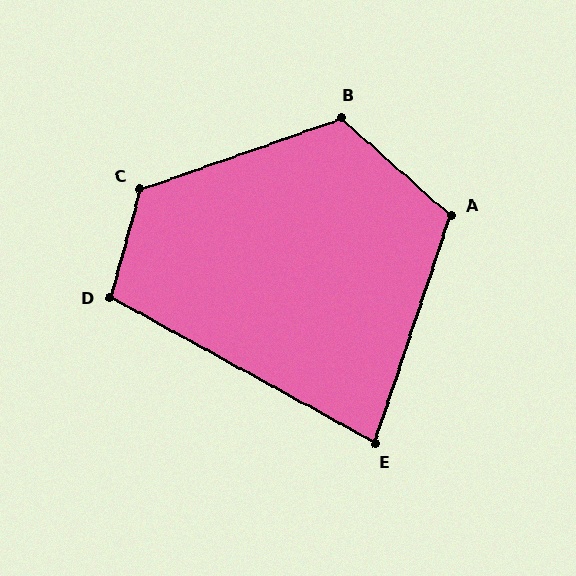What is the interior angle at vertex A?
Approximately 113 degrees (obtuse).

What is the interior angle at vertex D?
Approximately 104 degrees (obtuse).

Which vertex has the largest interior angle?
C, at approximately 125 degrees.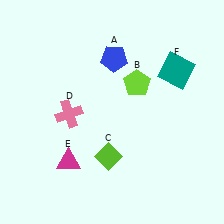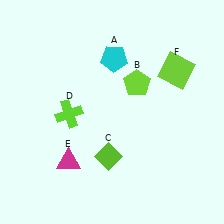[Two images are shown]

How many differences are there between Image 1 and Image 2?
There are 3 differences between the two images.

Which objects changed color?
A changed from blue to cyan. D changed from pink to lime. F changed from teal to lime.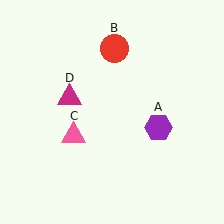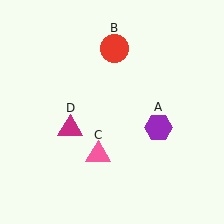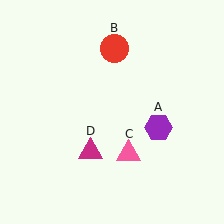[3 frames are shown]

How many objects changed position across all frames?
2 objects changed position: pink triangle (object C), magenta triangle (object D).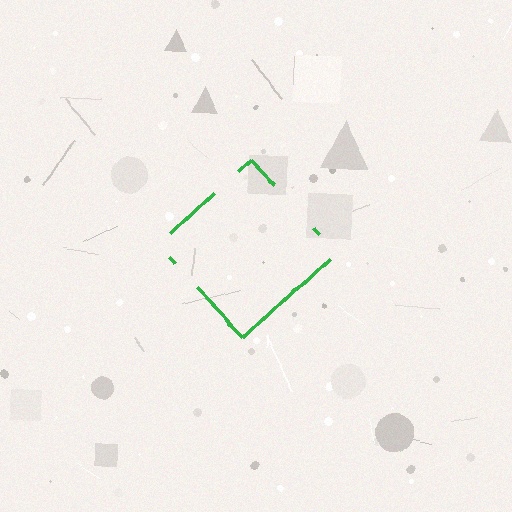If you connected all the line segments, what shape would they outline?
They would outline a diamond.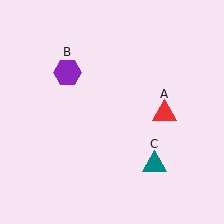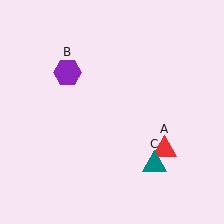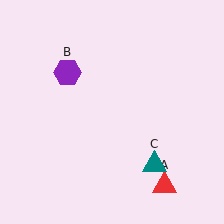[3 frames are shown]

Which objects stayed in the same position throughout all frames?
Purple hexagon (object B) and teal triangle (object C) remained stationary.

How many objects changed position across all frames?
1 object changed position: red triangle (object A).